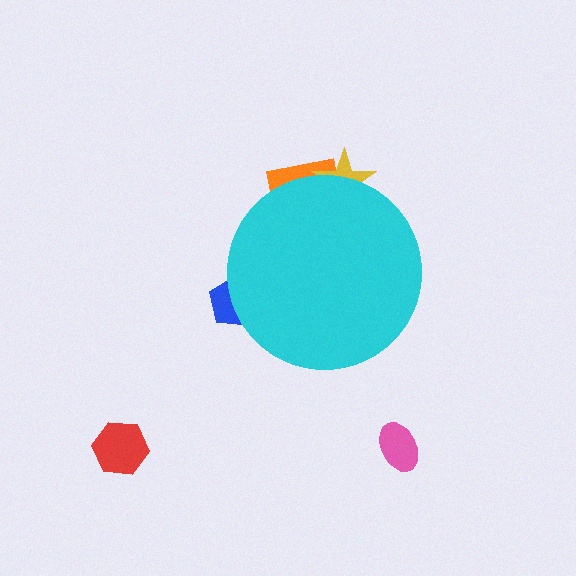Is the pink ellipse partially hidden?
No, the pink ellipse is fully visible.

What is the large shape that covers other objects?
A cyan circle.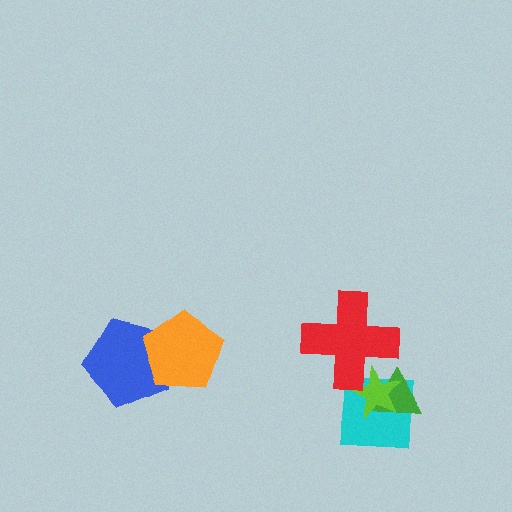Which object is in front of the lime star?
The red cross is in front of the lime star.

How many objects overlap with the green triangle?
2 objects overlap with the green triangle.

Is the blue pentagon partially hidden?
Yes, it is partially covered by another shape.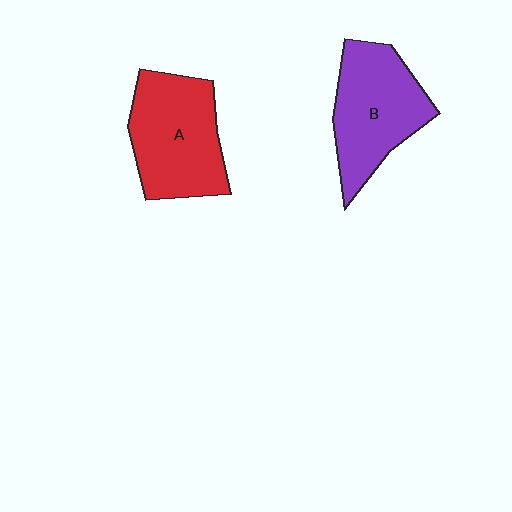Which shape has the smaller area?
Shape B (purple).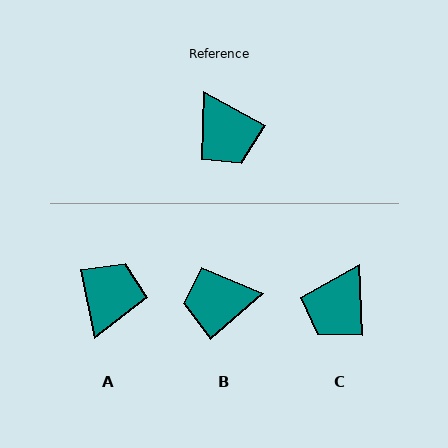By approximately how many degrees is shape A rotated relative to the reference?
Approximately 130 degrees counter-clockwise.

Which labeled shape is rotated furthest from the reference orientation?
A, about 130 degrees away.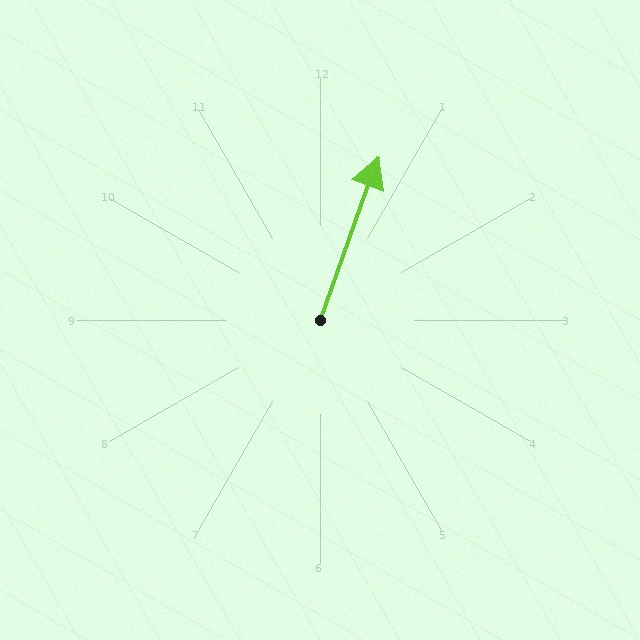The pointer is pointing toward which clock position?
Roughly 1 o'clock.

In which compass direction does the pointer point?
North.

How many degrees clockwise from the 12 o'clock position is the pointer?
Approximately 19 degrees.